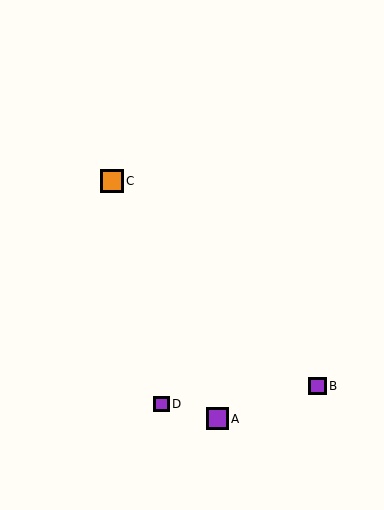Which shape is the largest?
The orange square (labeled C) is the largest.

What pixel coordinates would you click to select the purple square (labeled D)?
Click at (162, 404) to select the purple square D.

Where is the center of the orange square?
The center of the orange square is at (112, 181).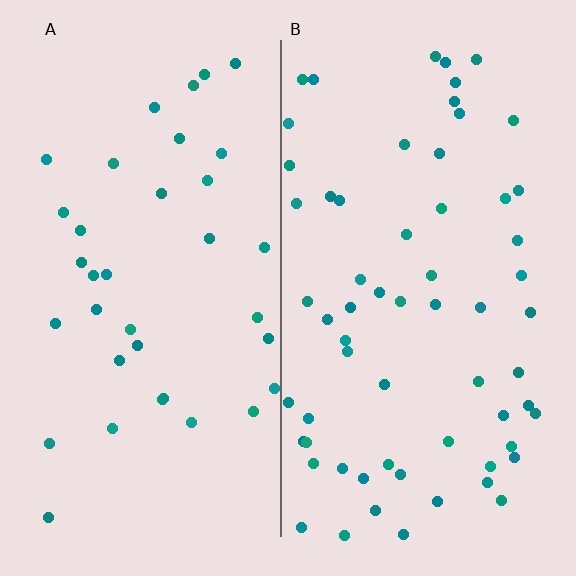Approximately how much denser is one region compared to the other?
Approximately 1.8× — region B over region A.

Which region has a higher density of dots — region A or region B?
B (the right).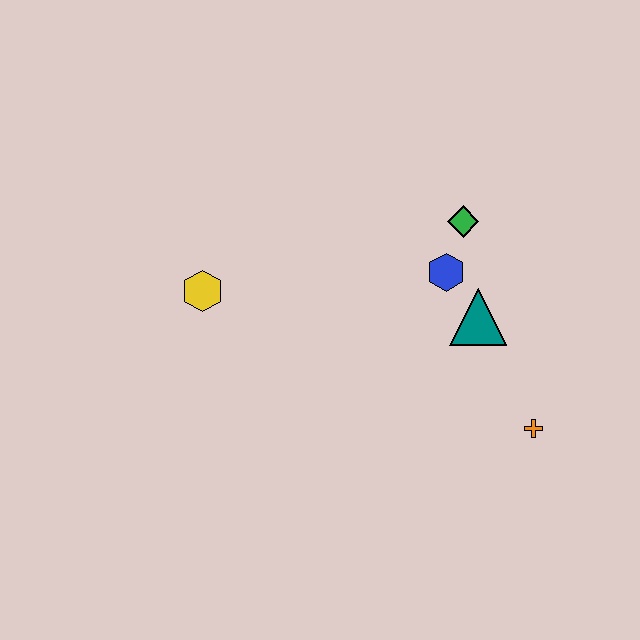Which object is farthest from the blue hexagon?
The yellow hexagon is farthest from the blue hexagon.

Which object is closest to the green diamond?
The blue hexagon is closest to the green diamond.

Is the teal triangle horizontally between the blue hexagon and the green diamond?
No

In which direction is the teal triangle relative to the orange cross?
The teal triangle is above the orange cross.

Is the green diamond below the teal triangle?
No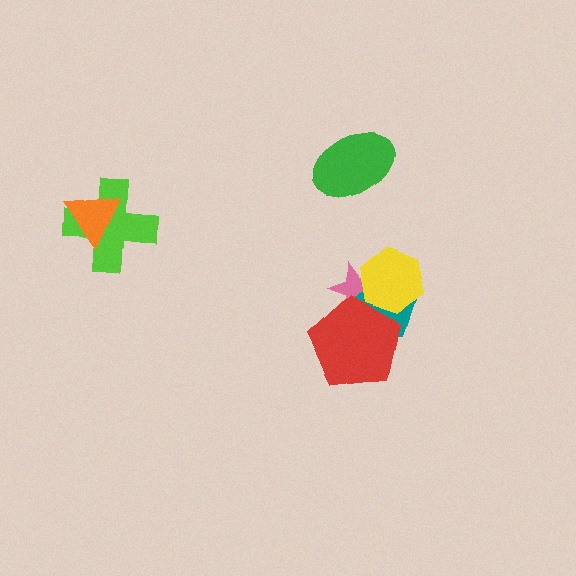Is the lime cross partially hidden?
Yes, it is partially covered by another shape.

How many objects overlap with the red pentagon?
3 objects overlap with the red pentagon.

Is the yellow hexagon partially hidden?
Yes, it is partially covered by another shape.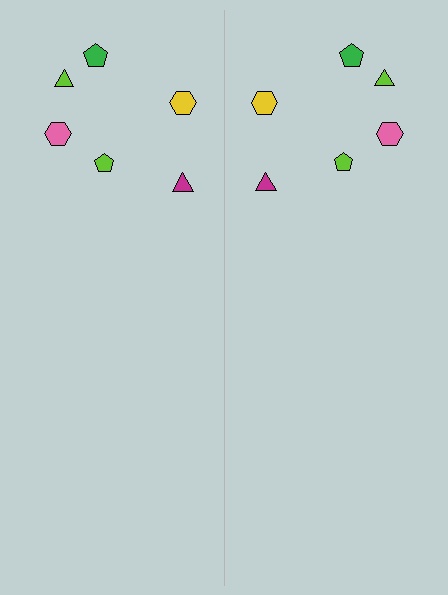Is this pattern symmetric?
Yes, this pattern has bilateral (reflection) symmetry.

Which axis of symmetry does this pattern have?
The pattern has a vertical axis of symmetry running through the center of the image.